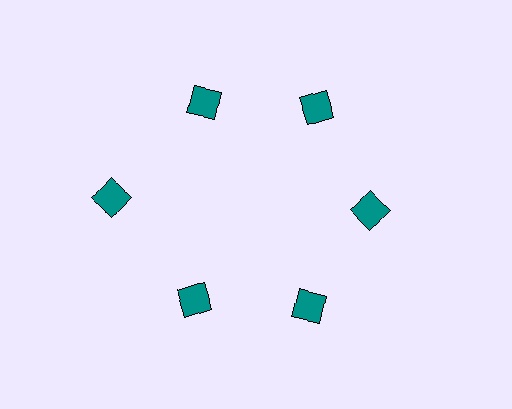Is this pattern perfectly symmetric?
No. The 6 teal diamonds are arranged in a ring, but one element near the 9 o'clock position is pushed outward from the center, breaking the 6-fold rotational symmetry.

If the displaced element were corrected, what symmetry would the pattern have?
It would have 6-fold rotational symmetry — the pattern would map onto itself every 60 degrees.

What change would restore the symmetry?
The symmetry would be restored by moving it inward, back onto the ring so that all 6 diamonds sit at equal angles and equal distance from the center.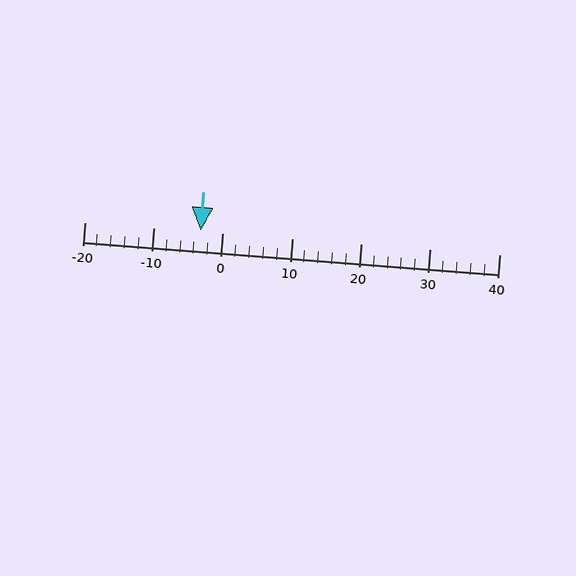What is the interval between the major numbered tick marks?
The major tick marks are spaced 10 units apart.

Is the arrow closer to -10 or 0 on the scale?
The arrow is closer to 0.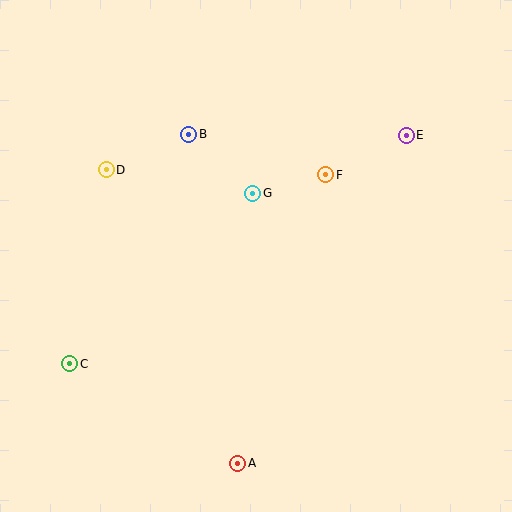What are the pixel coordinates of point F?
Point F is at (326, 175).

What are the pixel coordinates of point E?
Point E is at (406, 135).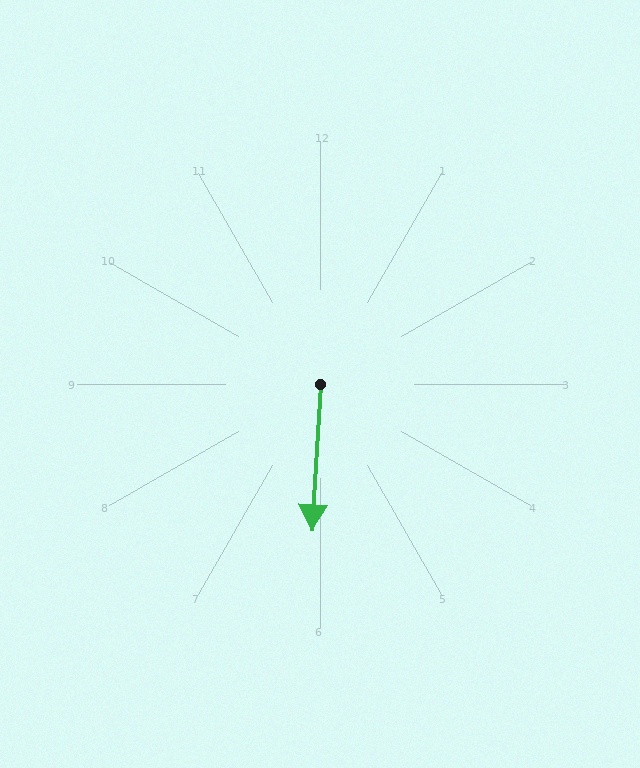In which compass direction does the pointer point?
South.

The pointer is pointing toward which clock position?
Roughly 6 o'clock.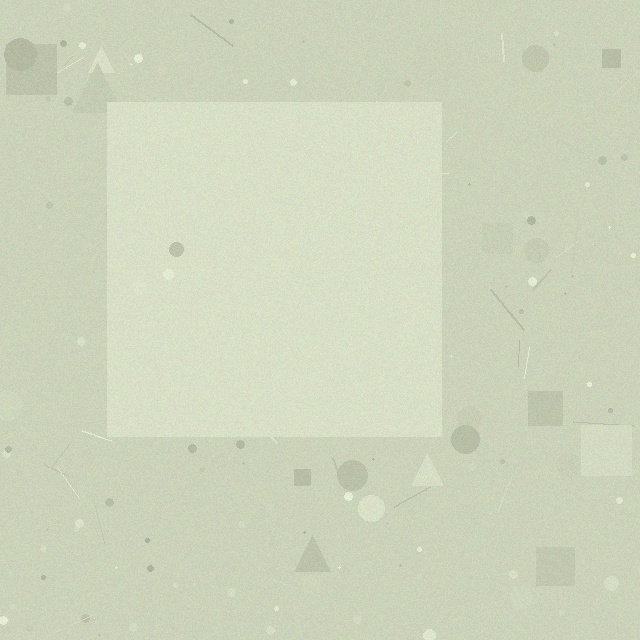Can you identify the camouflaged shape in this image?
The camouflaged shape is a square.